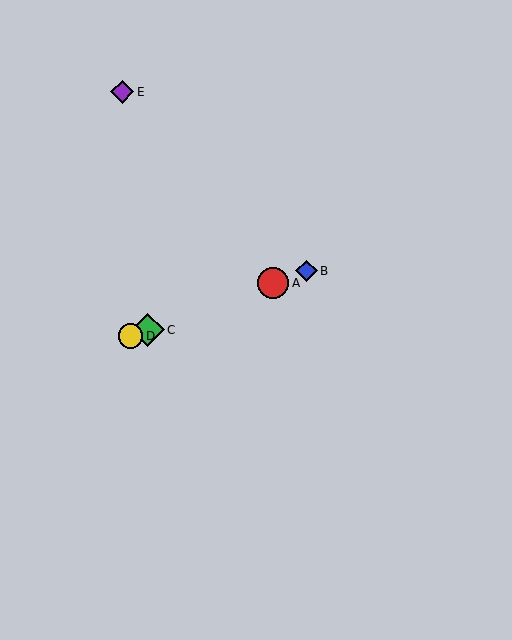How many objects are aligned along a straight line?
4 objects (A, B, C, D) are aligned along a straight line.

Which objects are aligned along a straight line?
Objects A, B, C, D are aligned along a straight line.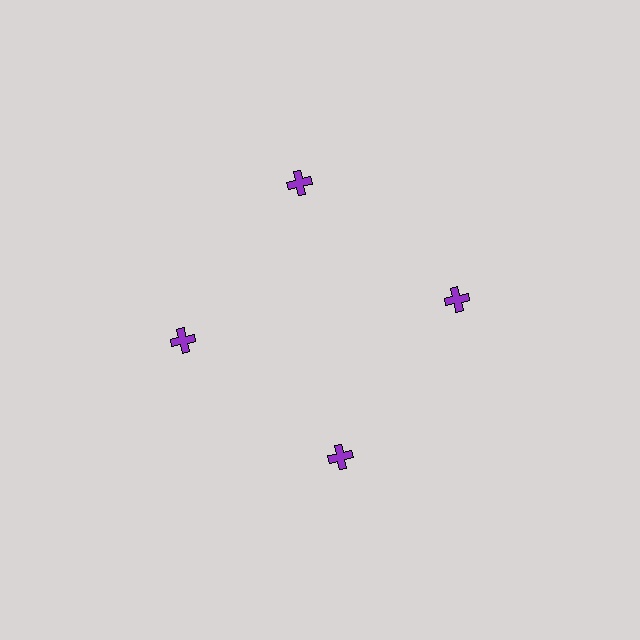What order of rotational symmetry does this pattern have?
This pattern has 4-fold rotational symmetry.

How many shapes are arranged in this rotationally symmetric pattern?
There are 4 shapes, arranged in 4 groups of 1.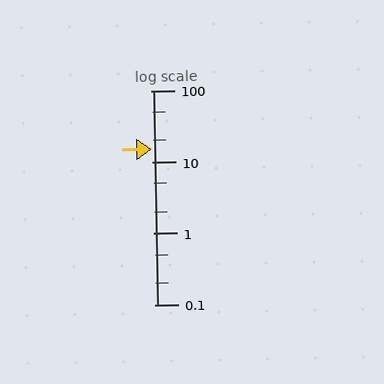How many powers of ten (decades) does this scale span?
The scale spans 3 decades, from 0.1 to 100.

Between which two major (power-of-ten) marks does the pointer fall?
The pointer is between 10 and 100.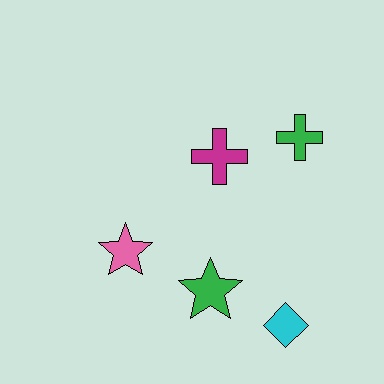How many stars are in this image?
There are 2 stars.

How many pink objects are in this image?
There is 1 pink object.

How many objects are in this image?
There are 5 objects.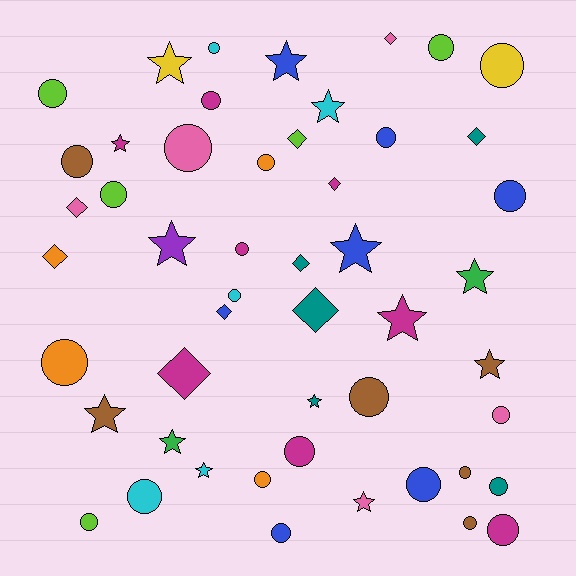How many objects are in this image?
There are 50 objects.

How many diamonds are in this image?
There are 10 diamonds.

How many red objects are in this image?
There are no red objects.